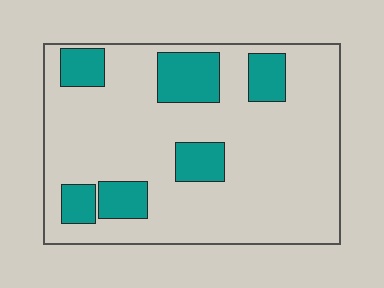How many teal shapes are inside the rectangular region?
6.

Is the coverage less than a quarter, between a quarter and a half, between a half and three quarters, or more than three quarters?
Less than a quarter.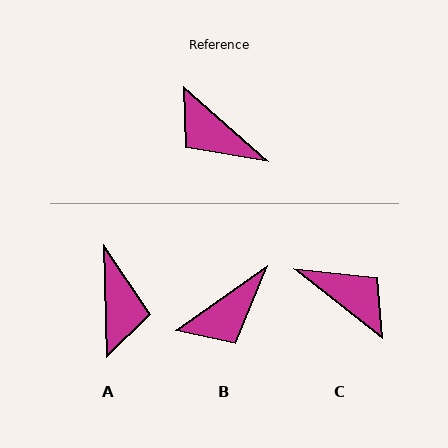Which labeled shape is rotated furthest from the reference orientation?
C, about 177 degrees away.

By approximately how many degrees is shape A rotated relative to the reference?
Approximately 133 degrees counter-clockwise.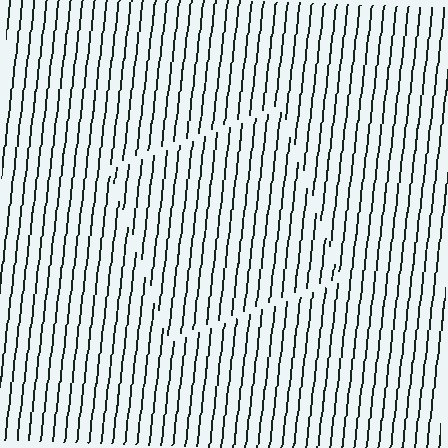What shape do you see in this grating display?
An illusory square. The interior of the shape contains the same grating, shifted by half a period — the contour is defined by the phase discontinuity where line-ends from the inner and outer gratings abut.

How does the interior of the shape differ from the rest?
The interior of the shape contains the same grating, shifted by half a period — the contour is defined by the phase discontinuity where line-ends from the inner and outer gratings abut.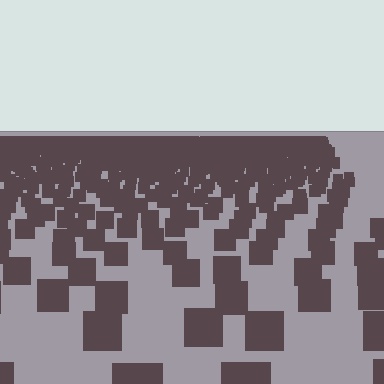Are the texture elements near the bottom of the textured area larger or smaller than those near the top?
Larger. Near the bottom, elements are closer to the viewer and appear at a bigger on-screen size.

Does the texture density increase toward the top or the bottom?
Density increases toward the top.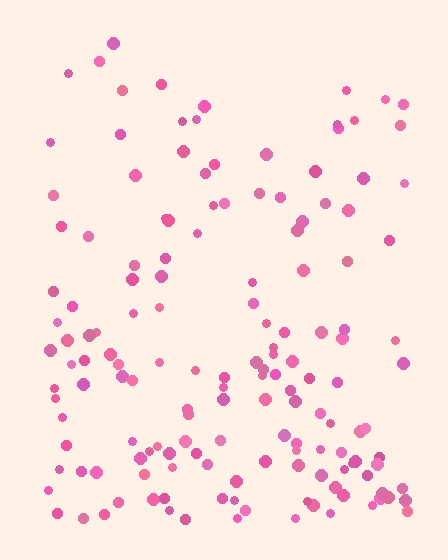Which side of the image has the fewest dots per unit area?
The top.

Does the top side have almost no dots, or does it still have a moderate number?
Still a moderate number, just noticeably fewer than the bottom.